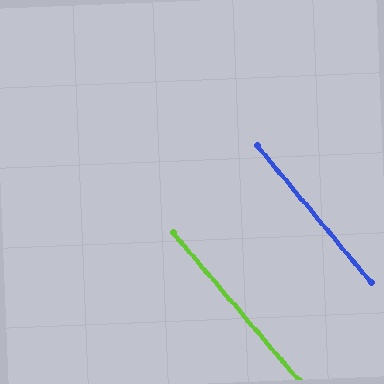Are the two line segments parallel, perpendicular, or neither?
Parallel — their directions differ by only 0.5°.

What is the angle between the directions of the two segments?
Approximately 1 degree.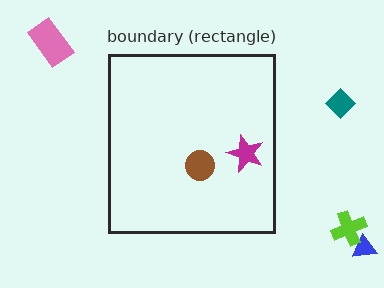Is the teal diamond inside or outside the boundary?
Outside.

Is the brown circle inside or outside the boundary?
Inside.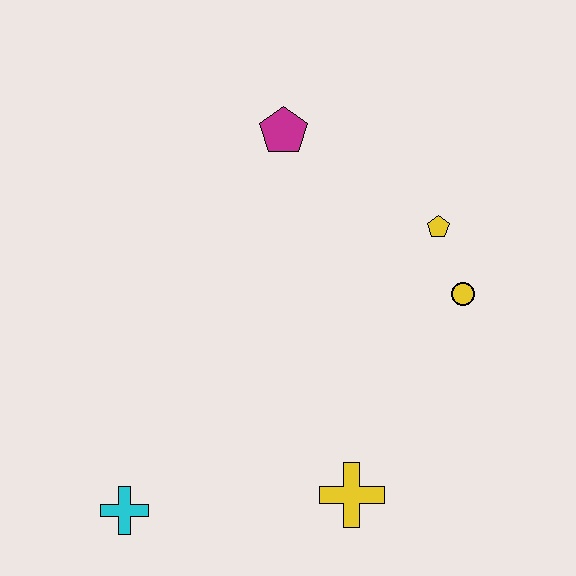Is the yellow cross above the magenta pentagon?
No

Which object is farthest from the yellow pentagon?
The cyan cross is farthest from the yellow pentagon.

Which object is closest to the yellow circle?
The yellow pentagon is closest to the yellow circle.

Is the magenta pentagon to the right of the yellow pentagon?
No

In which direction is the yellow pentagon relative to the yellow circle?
The yellow pentagon is above the yellow circle.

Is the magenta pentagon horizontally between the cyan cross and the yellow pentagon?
Yes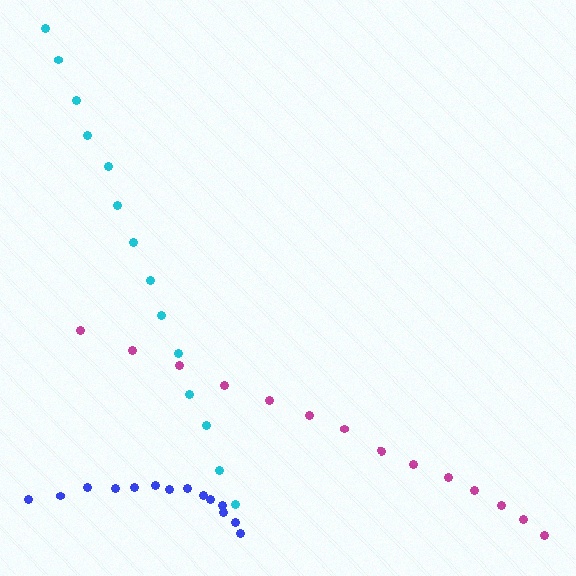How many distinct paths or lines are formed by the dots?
There are 3 distinct paths.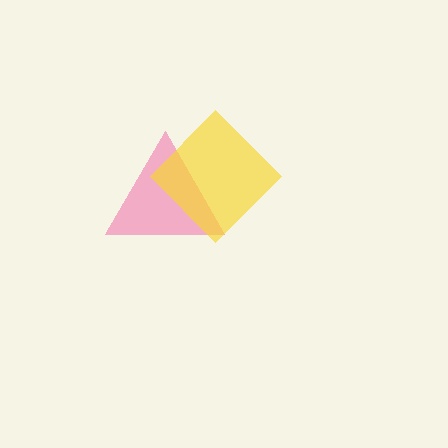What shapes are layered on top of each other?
The layered shapes are: a pink triangle, a yellow diamond.